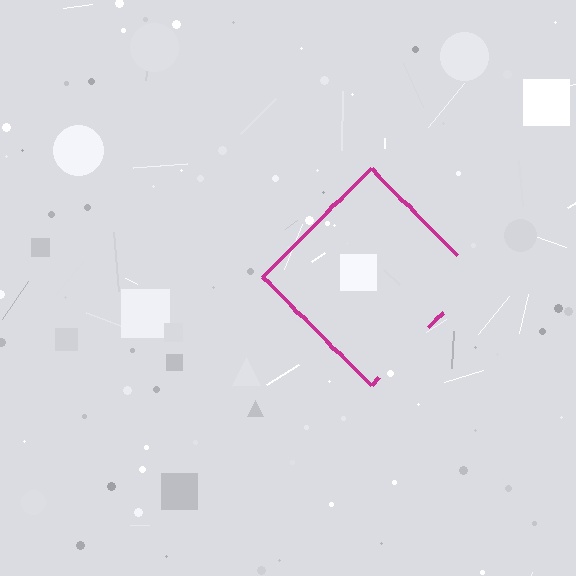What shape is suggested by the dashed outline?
The dashed outline suggests a diamond.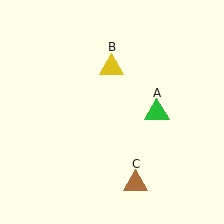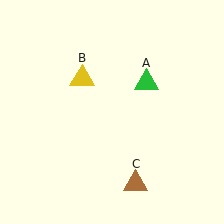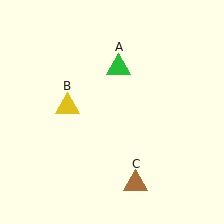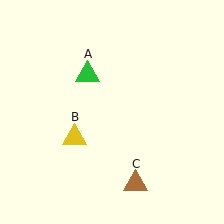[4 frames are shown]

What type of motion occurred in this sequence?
The green triangle (object A), yellow triangle (object B) rotated counterclockwise around the center of the scene.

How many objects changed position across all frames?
2 objects changed position: green triangle (object A), yellow triangle (object B).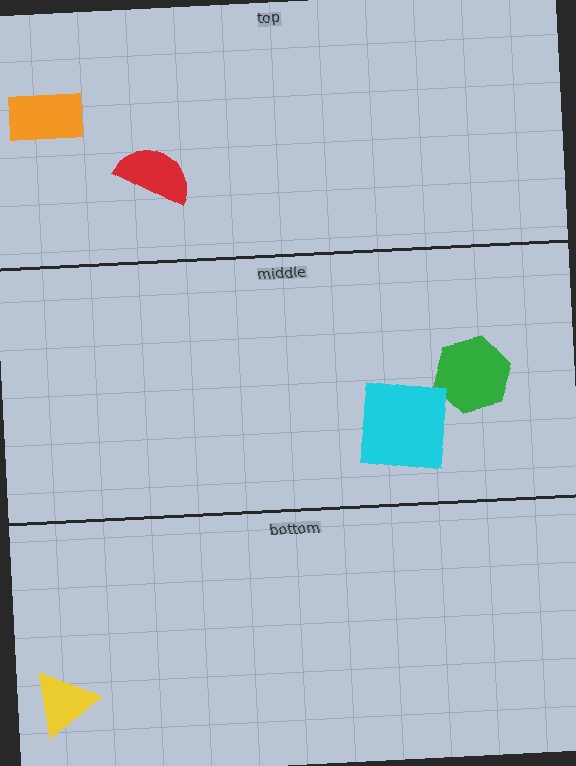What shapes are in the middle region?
The green hexagon, the cyan square.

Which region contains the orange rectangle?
The top region.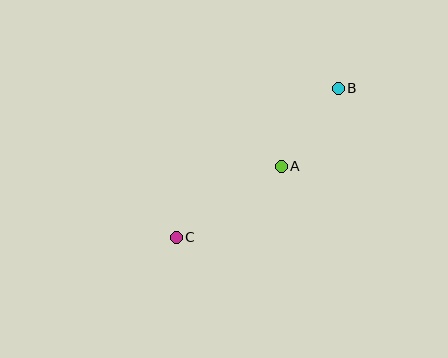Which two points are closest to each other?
Points A and B are closest to each other.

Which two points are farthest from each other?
Points B and C are farthest from each other.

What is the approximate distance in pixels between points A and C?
The distance between A and C is approximately 127 pixels.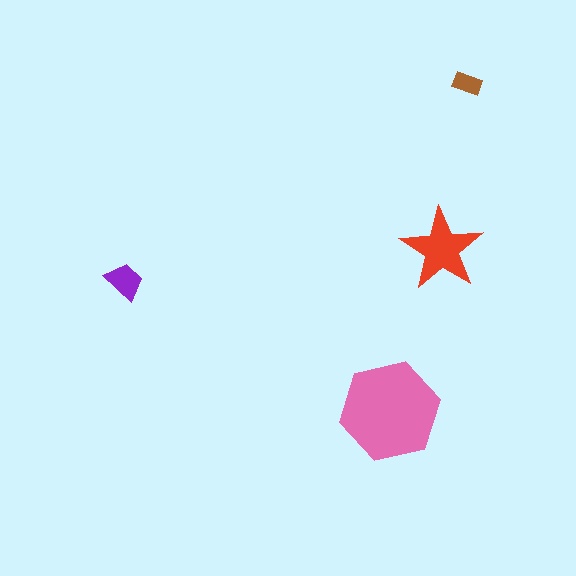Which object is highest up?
The brown rectangle is topmost.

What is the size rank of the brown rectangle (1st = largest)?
4th.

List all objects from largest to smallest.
The pink hexagon, the red star, the purple trapezoid, the brown rectangle.